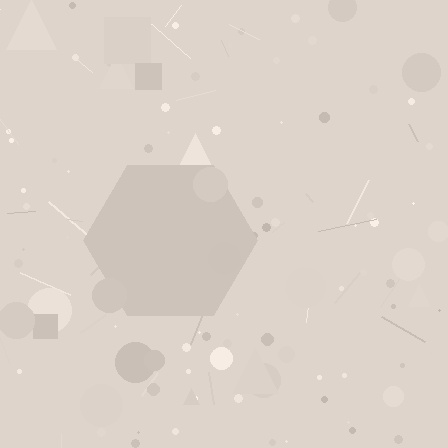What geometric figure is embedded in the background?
A hexagon is embedded in the background.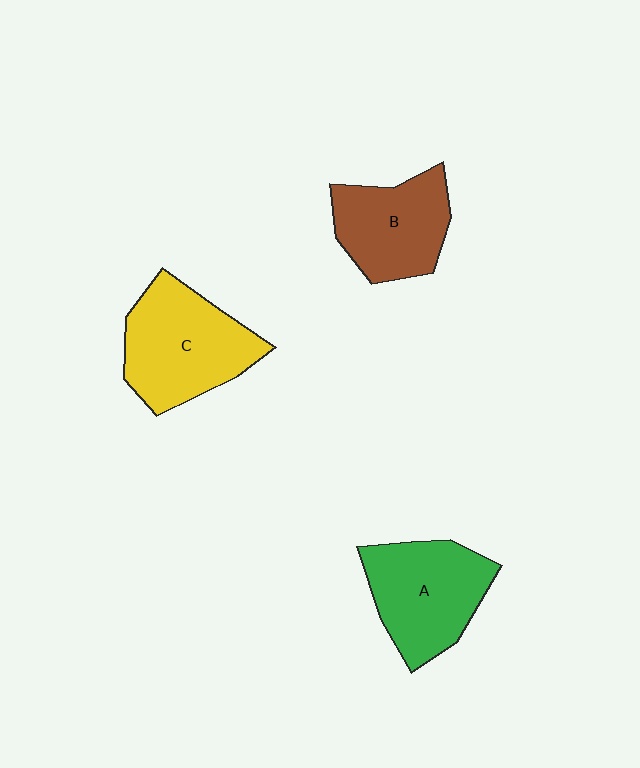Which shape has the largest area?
Shape C (yellow).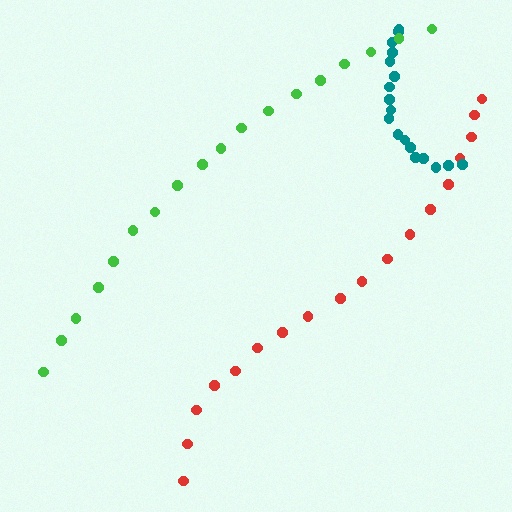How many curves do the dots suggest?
There are 3 distinct paths.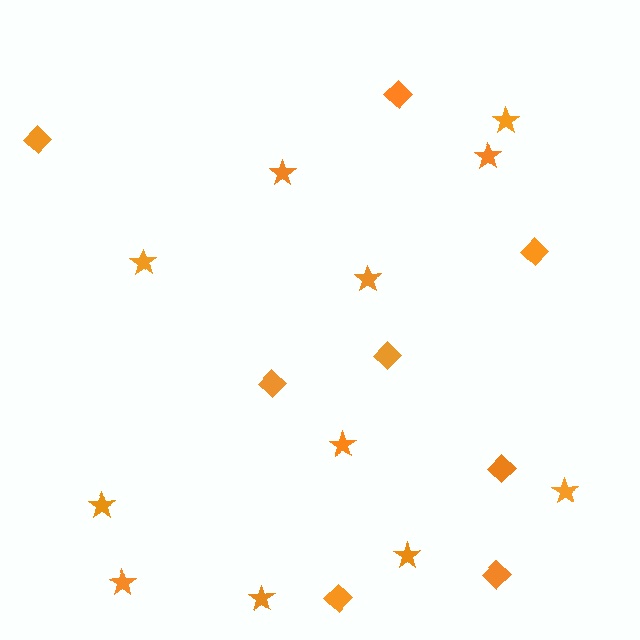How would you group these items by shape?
There are 2 groups: one group of diamonds (8) and one group of stars (11).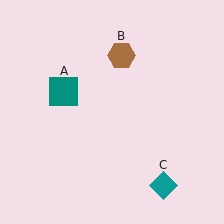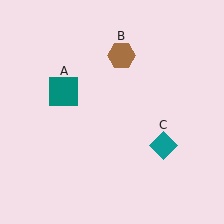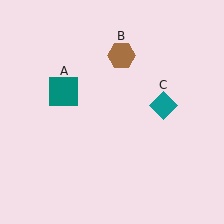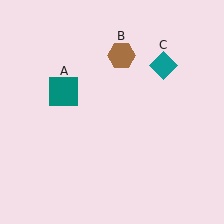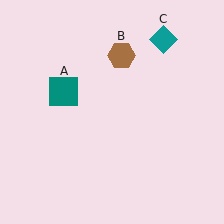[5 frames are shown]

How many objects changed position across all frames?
1 object changed position: teal diamond (object C).